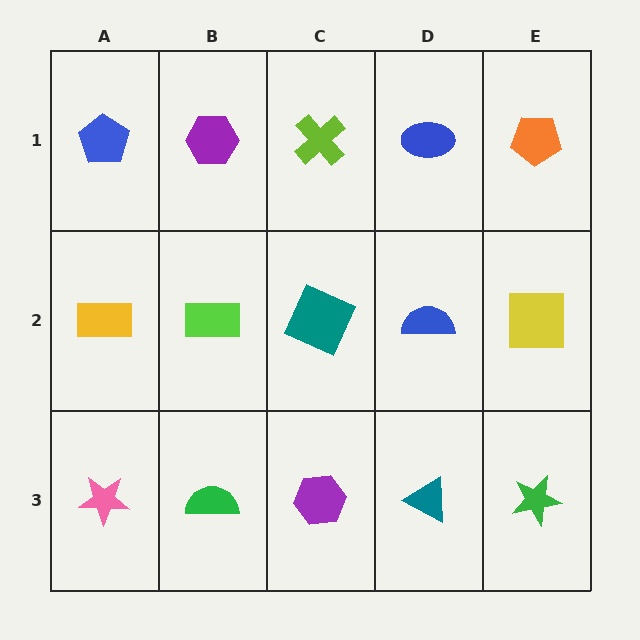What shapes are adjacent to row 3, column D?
A blue semicircle (row 2, column D), a purple hexagon (row 3, column C), a green star (row 3, column E).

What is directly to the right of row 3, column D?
A green star.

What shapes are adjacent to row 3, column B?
A lime rectangle (row 2, column B), a pink star (row 3, column A), a purple hexagon (row 3, column C).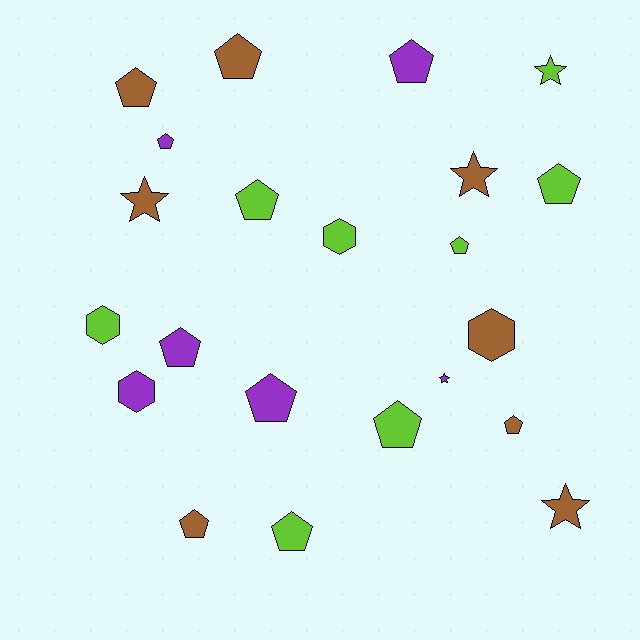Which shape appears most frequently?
Pentagon, with 13 objects.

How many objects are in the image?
There are 22 objects.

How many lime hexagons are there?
There are 2 lime hexagons.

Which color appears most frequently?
Brown, with 8 objects.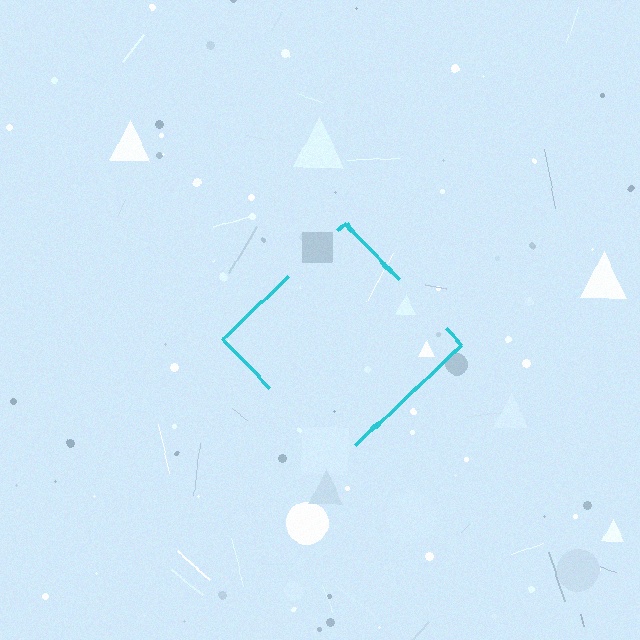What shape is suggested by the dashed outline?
The dashed outline suggests a diamond.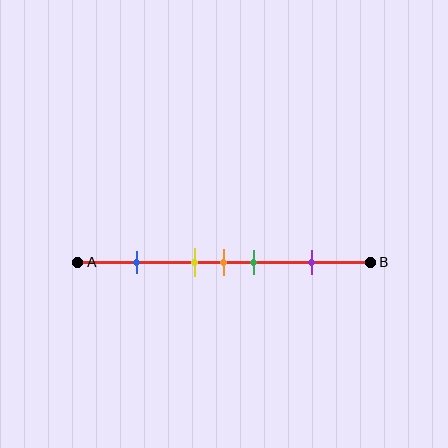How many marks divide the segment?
There are 5 marks dividing the segment.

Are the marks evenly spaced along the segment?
No, the marks are not evenly spaced.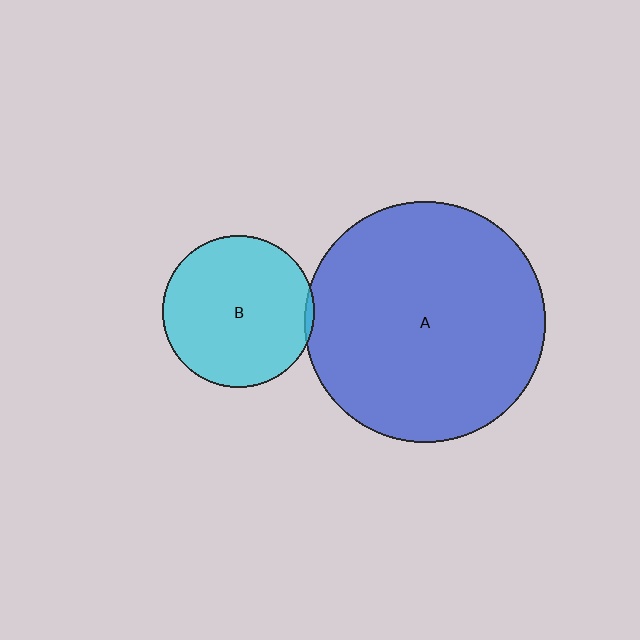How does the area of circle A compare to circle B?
Approximately 2.5 times.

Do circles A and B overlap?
Yes.